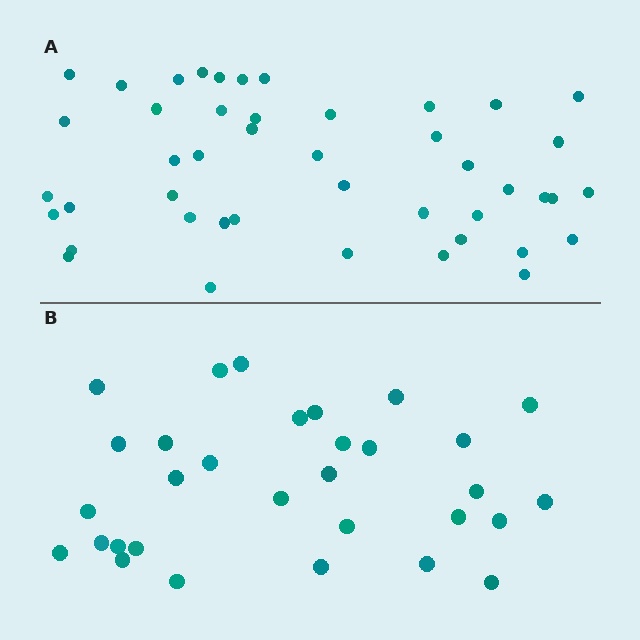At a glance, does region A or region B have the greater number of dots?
Region A (the top region) has more dots.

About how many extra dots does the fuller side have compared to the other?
Region A has approximately 15 more dots than region B.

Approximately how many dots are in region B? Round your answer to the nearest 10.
About 30 dots. (The exact count is 31, which rounds to 30.)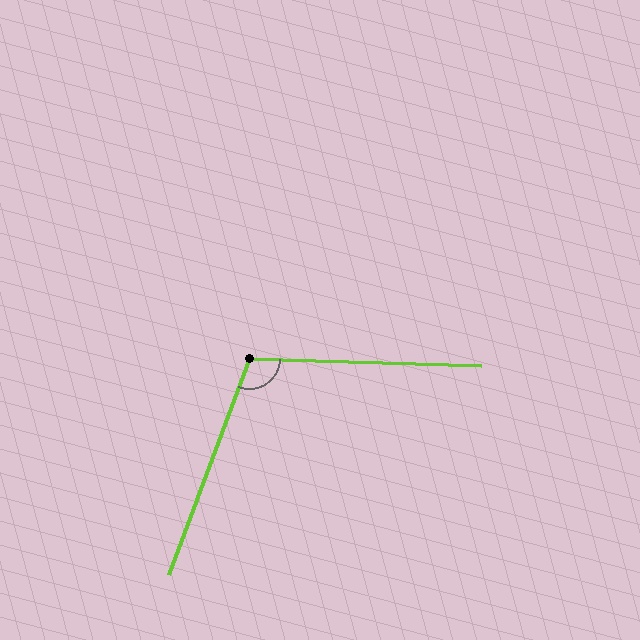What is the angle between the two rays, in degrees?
Approximately 109 degrees.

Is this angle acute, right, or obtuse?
It is obtuse.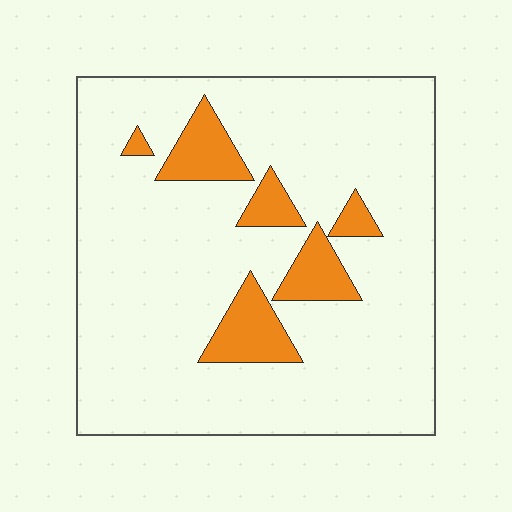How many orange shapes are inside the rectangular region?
6.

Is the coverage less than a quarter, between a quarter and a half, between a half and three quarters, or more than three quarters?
Less than a quarter.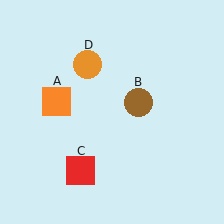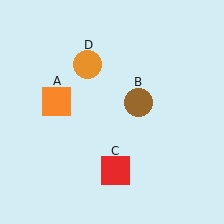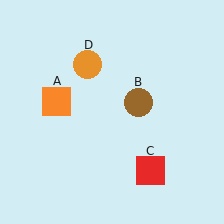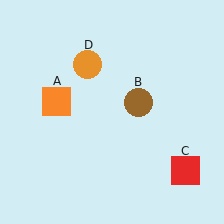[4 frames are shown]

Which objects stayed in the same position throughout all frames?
Orange square (object A) and brown circle (object B) and orange circle (object D) remained stationary.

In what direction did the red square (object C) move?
The red square (object C) moved right.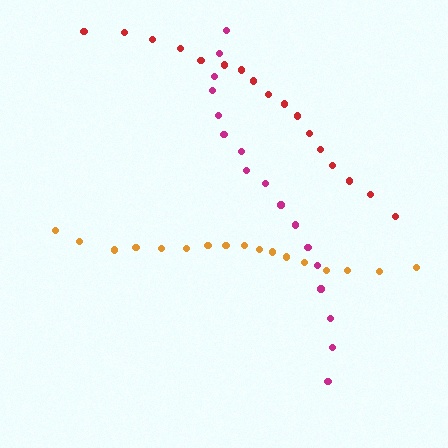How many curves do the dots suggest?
There are 3 distinct paths.